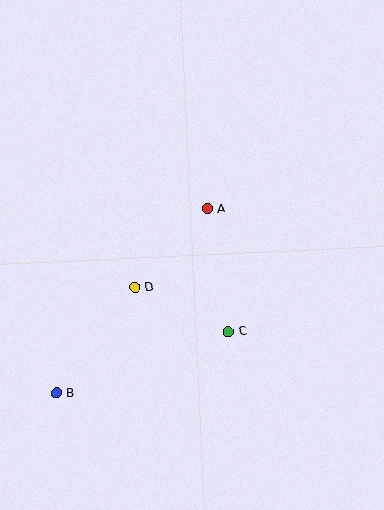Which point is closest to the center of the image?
Point A at (207, 209) is closest to the center.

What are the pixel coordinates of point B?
Point B is at (57, 393).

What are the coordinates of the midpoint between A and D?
The midpoint between A and D is at (171, 248).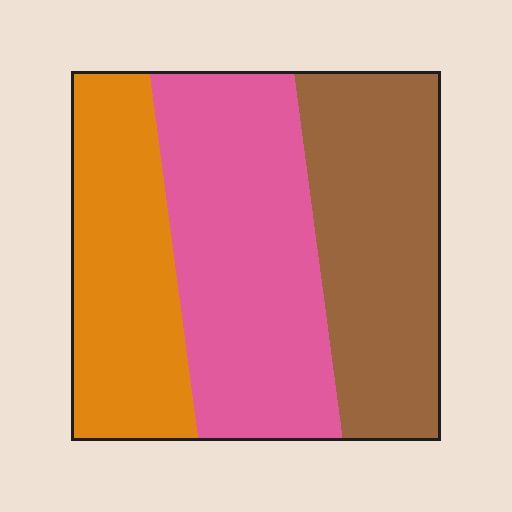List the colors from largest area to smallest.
From largest to smallest: pink, brown, orange.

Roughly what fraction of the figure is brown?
Brown takes up about one third (1/3) of the figure.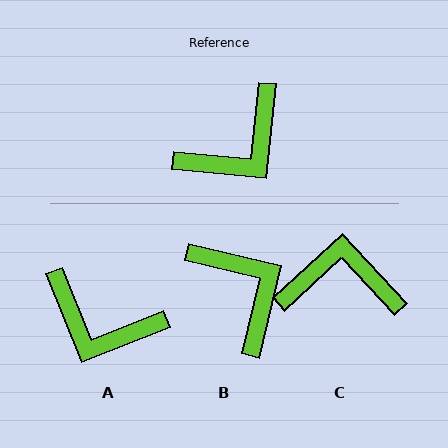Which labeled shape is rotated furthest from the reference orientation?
C, about 138 degrees away.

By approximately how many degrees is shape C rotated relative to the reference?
Approximately 138 degrees counter-clockwise.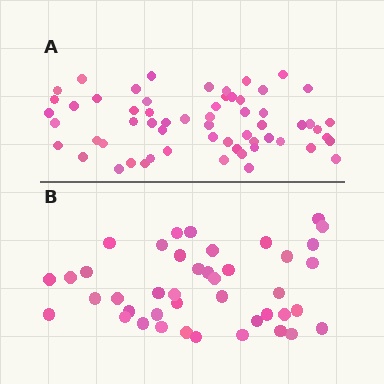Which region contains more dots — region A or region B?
Region A (the top region) has more dots.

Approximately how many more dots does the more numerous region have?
Region A has approximately 20 more dots than region B.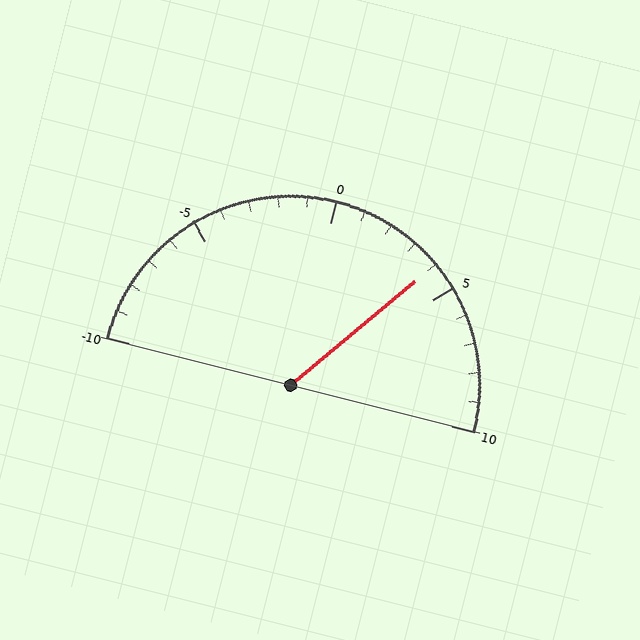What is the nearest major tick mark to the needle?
The nearest major tick mark is 5.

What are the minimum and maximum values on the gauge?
The gauge ranges from -10 to 10.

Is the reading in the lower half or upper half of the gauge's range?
The reading is in the upper half of the range (-10 to 10).